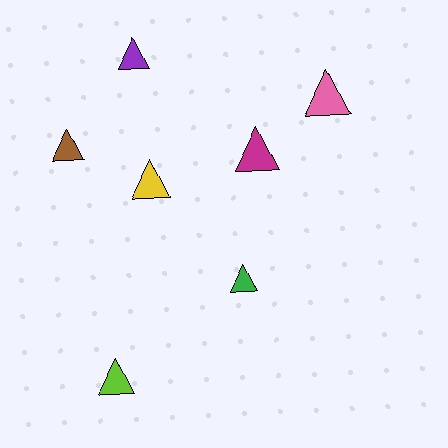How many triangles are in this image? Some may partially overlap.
There are 7 triangles.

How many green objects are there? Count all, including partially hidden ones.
There is 1 green object.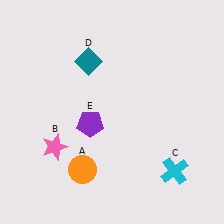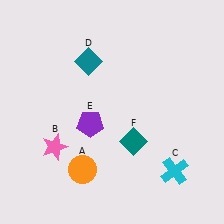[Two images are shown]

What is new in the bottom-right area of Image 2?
A teal diamond (F) was added in the bottom-right area of Image 2.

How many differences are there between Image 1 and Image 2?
There is 1 difference between the two images.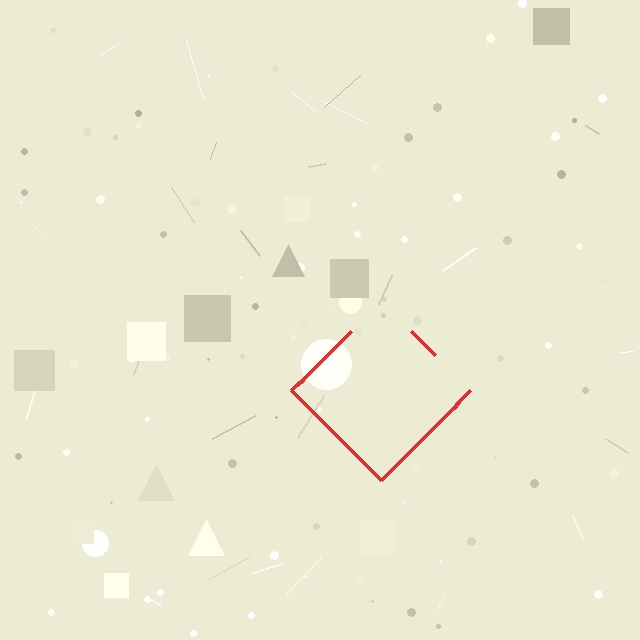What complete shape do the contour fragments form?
The contour fragments form a diamond.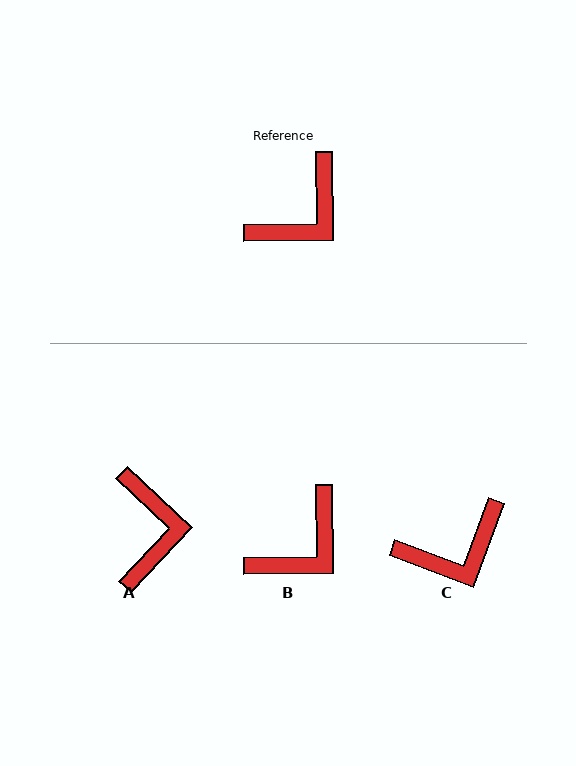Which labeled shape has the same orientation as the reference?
B.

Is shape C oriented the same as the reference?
No, it is off by about 21 degrees.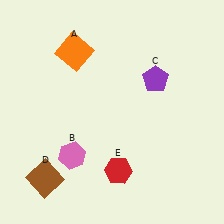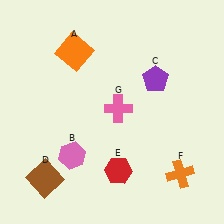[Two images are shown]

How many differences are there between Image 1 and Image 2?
There are 2 differences between the two images.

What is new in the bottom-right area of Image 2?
An orange cross (F) was added in the bottom-right area of Image 2.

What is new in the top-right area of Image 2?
A pink cross (G) was added in the top-right area of Image 2.